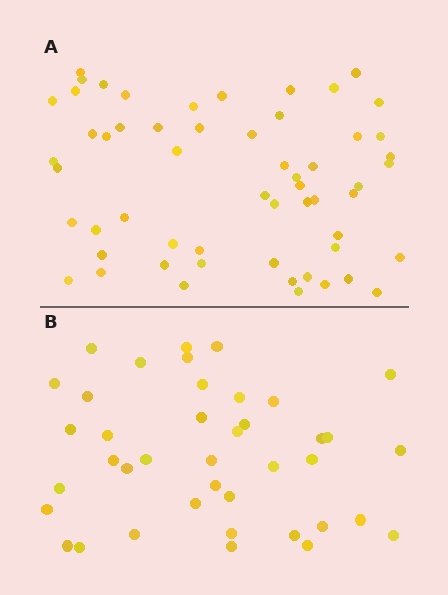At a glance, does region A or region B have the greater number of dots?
Region A (the top region) has more dots.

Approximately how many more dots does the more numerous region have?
Region A has approximately 15 more dots than region B.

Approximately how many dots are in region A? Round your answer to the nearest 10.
About 60 dots. (The exact count is 57, which rounds to 60.)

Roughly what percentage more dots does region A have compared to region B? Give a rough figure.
About 40% more.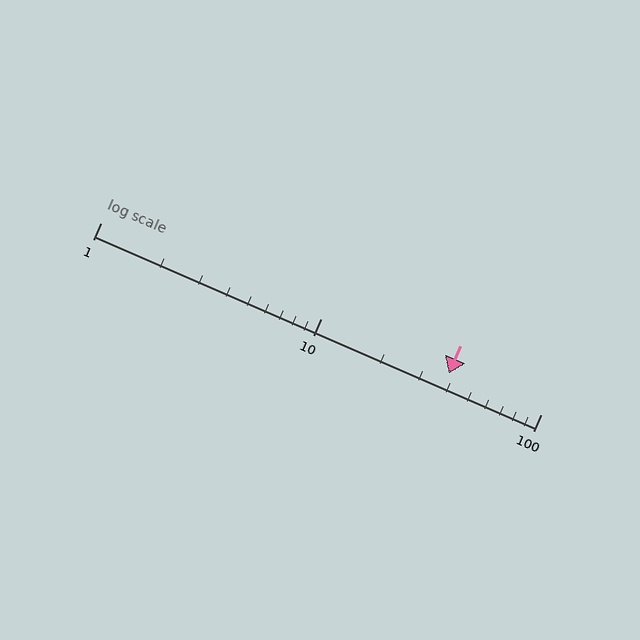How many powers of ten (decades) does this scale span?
The scale spans 2 decades, from 1 to 100.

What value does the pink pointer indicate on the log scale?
The pointer indicates approximately 38.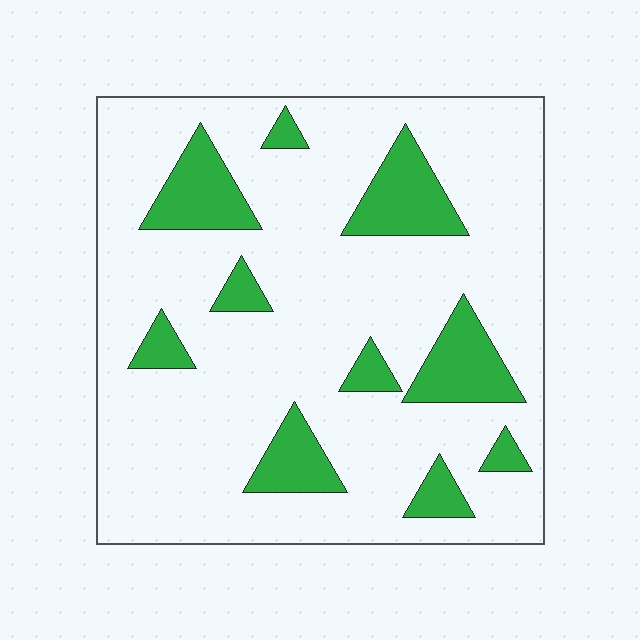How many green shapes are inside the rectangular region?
10.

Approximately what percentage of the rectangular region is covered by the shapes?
Approximately 20%.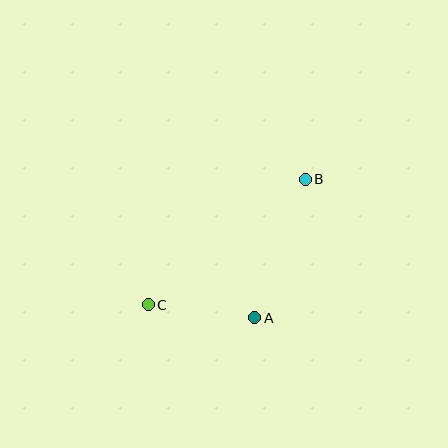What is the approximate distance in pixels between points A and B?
The distance between A and B is approximately 148 pixels.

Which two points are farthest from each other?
Points B and C are farthest from each other.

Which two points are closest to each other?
Points A and C are closest to each other.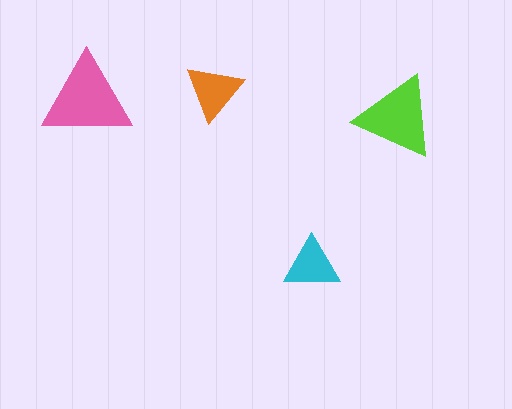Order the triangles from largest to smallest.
the pink one, the lime one, the orange one, the cyan one.